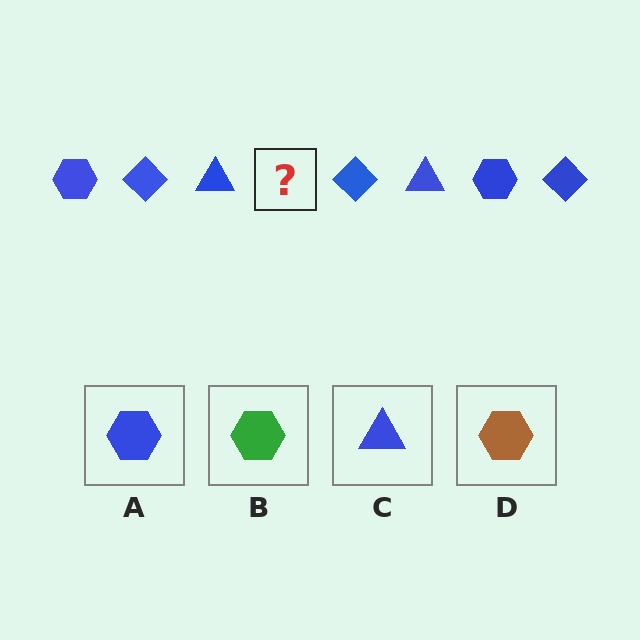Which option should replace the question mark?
Option A.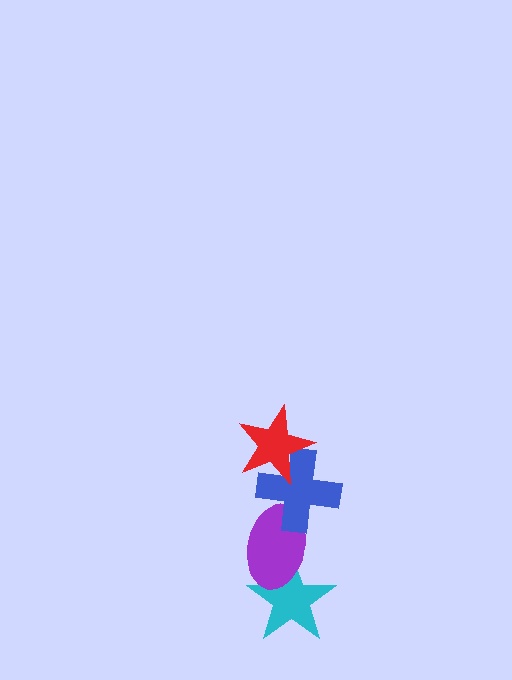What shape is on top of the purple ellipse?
The blue cross is on top of the purple ellipse.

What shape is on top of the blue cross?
The red star is on top of the blue cross.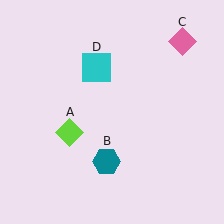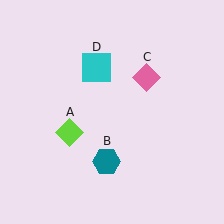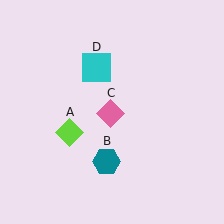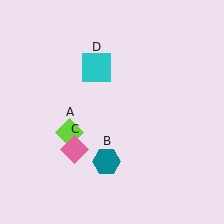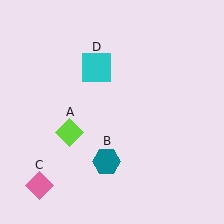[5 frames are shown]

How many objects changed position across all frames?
1 object changed position: pink diamond (object C).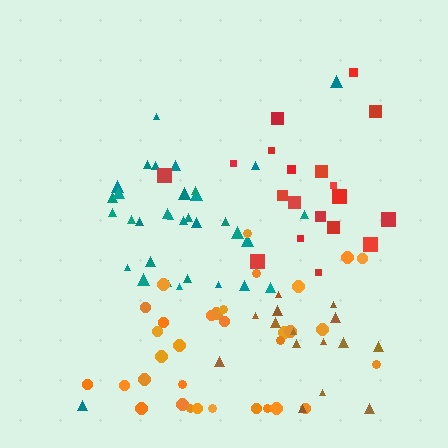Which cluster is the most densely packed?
Teal.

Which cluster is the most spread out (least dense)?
Red.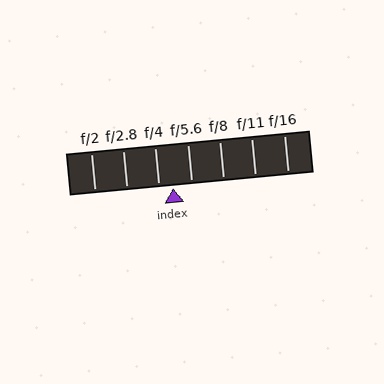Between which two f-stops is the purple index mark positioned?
The index mark is between f/4 and f/5.6.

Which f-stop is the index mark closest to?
The index mark is closest to f/4.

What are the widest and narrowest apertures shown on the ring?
The widest aperture shown is f/2 and the narrowest is f/16.